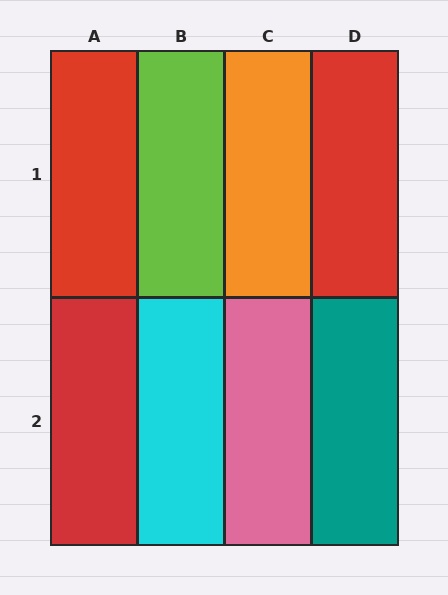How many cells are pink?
1 cell is pink.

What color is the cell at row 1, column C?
Orange.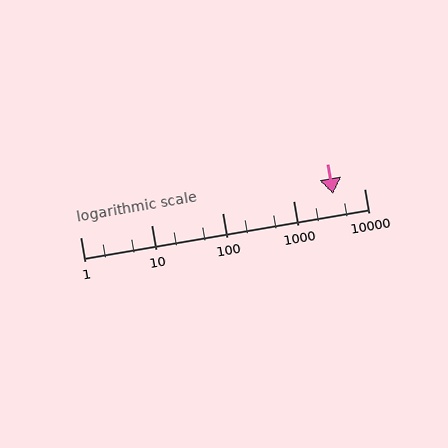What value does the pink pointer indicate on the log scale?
The pointer indicates approximately 3700.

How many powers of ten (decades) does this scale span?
The scale spans 4 decades, from 1 to 10000.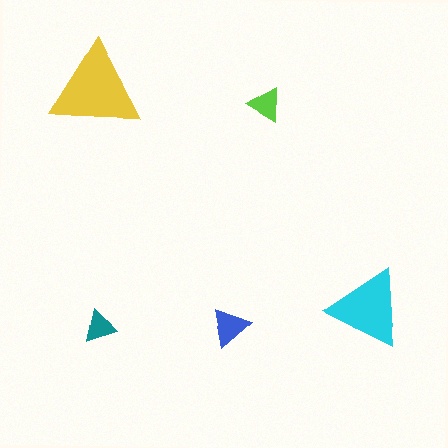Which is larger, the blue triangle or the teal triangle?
The blue one.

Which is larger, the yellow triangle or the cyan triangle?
The yellow one.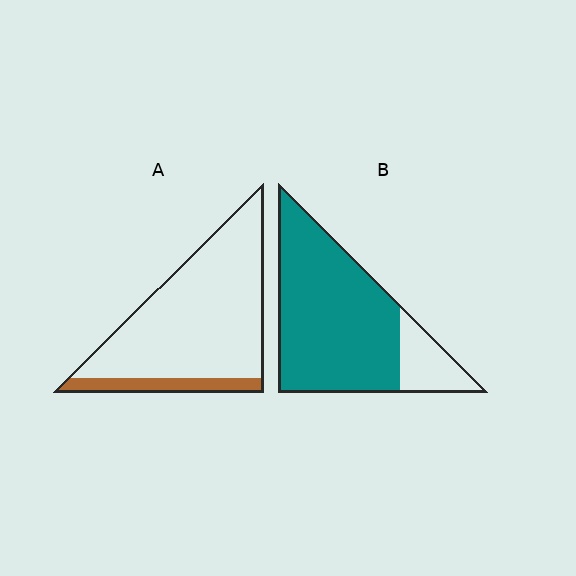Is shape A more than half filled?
No.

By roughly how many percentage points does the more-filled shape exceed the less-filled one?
By roughly 70 percentage points (B over A).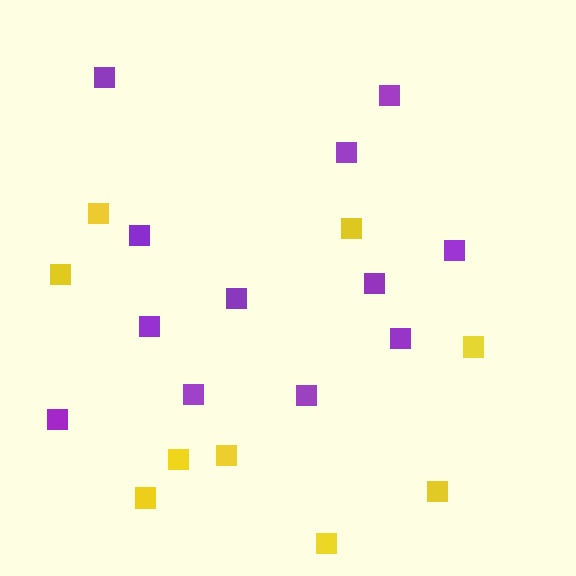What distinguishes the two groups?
There are 2 groups: one group of yellow squares (9) and one group of purple squares (12).